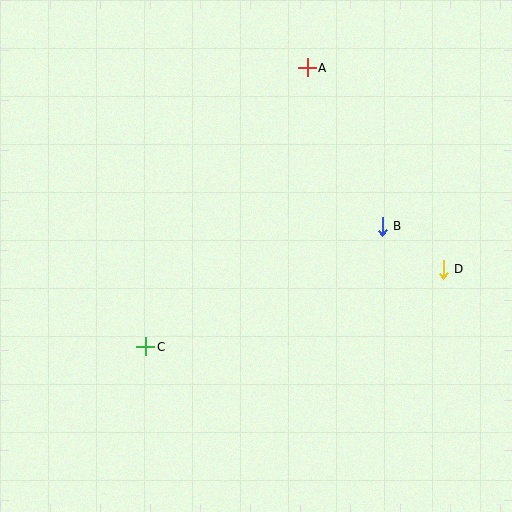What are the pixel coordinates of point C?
Point C is at (146, 346).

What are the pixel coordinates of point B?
Point B is at (382, 227).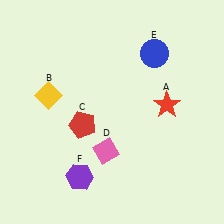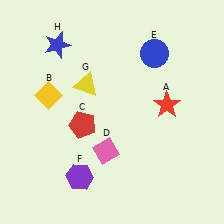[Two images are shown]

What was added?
A yellow triangle (G), a blue star (H) were added in Image 2.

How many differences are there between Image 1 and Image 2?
There are 2 differences between the two images.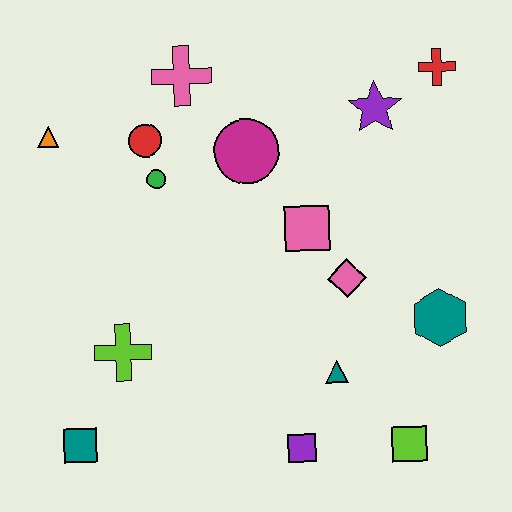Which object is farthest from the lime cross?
The red cross is farthest from the lime cross.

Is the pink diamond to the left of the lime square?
Yes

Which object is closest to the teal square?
The lime cross is closest to the teal square.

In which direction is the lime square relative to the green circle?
The lime square is below the green circle.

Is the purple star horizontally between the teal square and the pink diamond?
No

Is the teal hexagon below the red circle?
Yes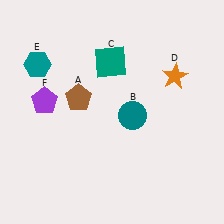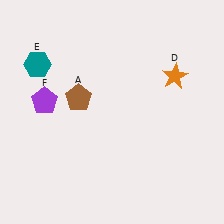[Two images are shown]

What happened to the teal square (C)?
The teal square (C) was removed in Image 2. It was in the top-left area of Image 1.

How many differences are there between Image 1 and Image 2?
There are 2 differences between the two images.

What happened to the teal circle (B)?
The teal circle (B) was removed in Image 2. It was in the bottom-right area of Image 1.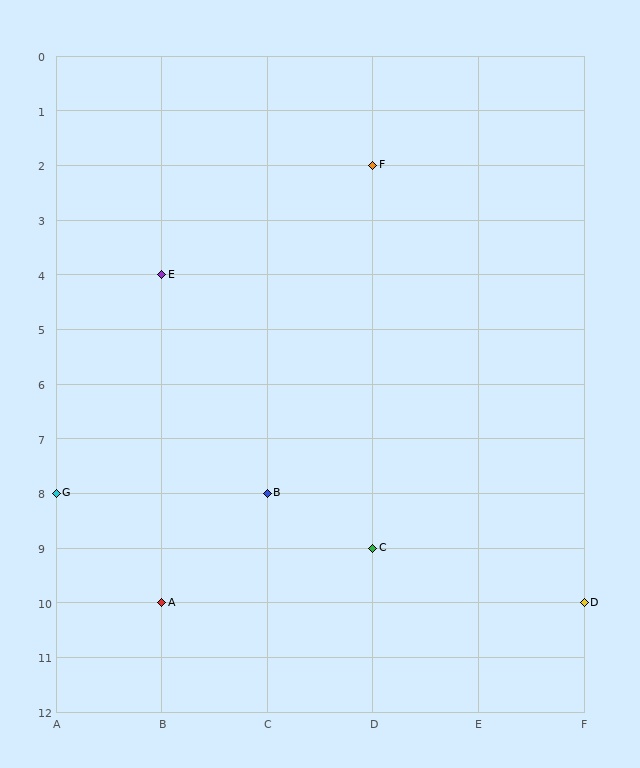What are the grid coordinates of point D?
Point D is at grid coordinates (F, 10).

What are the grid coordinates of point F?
Point F is at grid coordinates (D, 2).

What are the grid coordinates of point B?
Point B is at grid coordinates (C, 8).